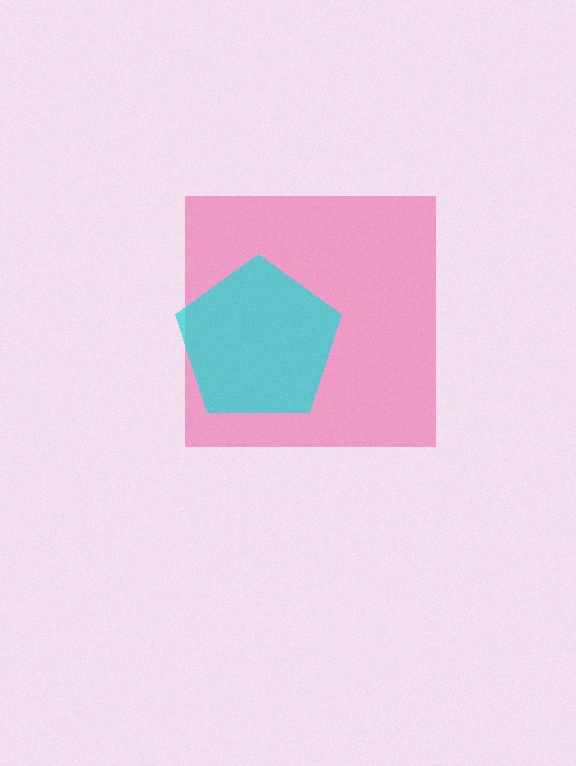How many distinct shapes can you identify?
There are 2 distinct shapes: a pink square, a cyan pentagon.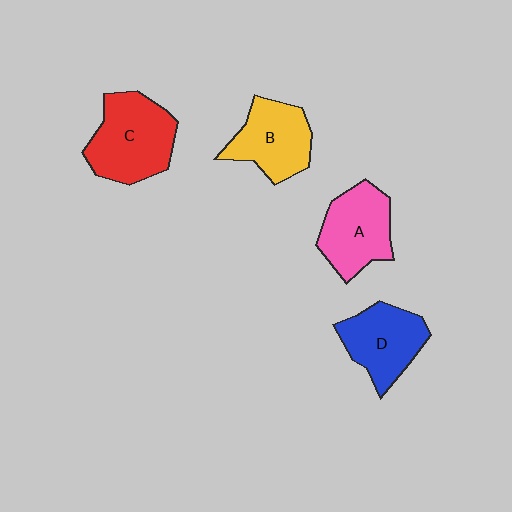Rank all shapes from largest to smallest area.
From largest to smallest: C (red), A (pink), D (blue), B (yellow).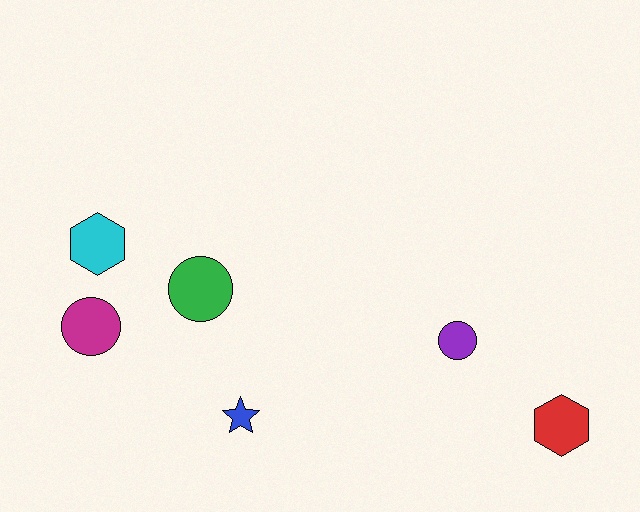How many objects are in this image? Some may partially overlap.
There are 6 objects.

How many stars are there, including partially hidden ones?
There is 1 star.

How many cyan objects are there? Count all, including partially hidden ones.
There is 1 cyan object.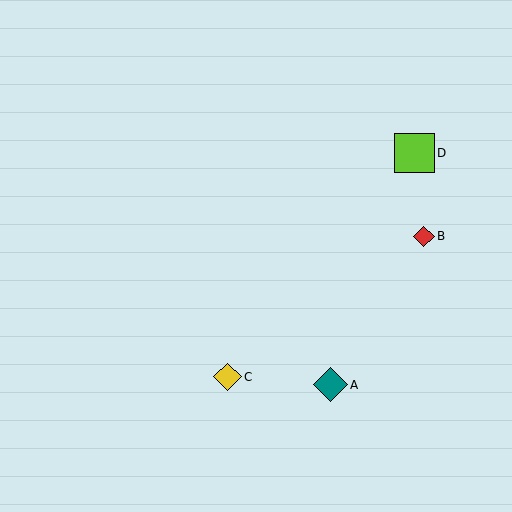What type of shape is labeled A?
Shape A is a teal diamond.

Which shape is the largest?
The lime square (labeled D) is the largest.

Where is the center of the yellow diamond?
The center of the yellow diamond is at (228, 377).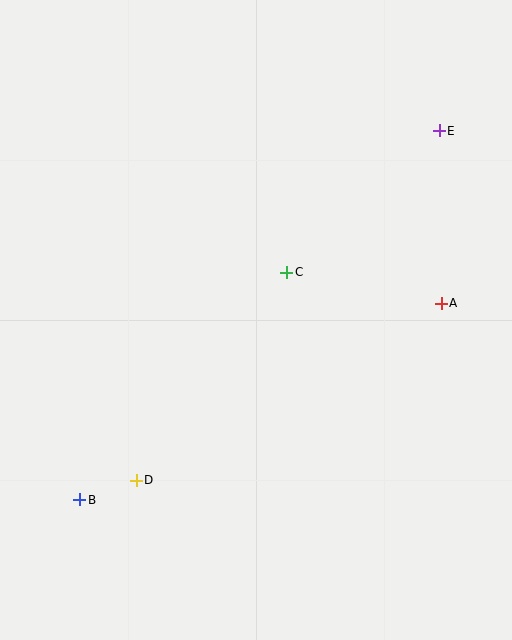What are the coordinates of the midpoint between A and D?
The midpoint between A and D is at (289, 392).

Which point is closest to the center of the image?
Point C at (287, 272) is closest to the center.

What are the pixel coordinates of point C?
Point C is at (287, 272).